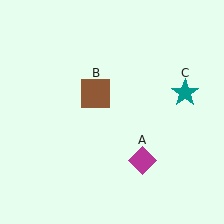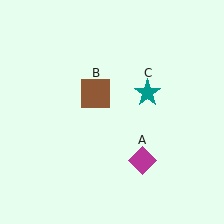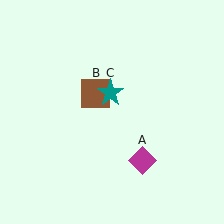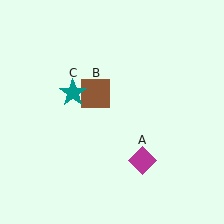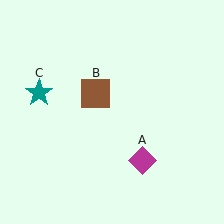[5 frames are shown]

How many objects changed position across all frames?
1 object changed position: teal star (object C).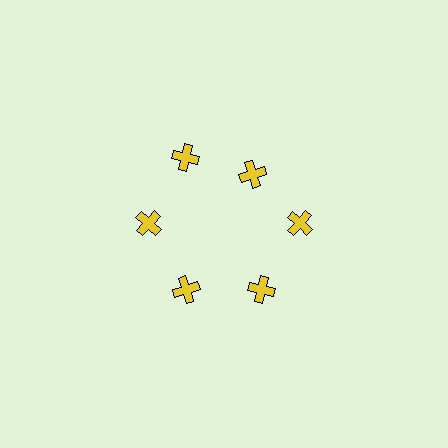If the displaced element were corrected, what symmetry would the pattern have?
It would have 6-fold rotational symmetry — the pattern would map onto itself every 60 degrees.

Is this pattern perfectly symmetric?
No. The 6 yellow crosses are arranged in a ring, but one element near the 1 o'clock position is pulled inward toward the center, breaking the 6-fold rotational symmetry.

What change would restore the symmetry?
The symmetry would be restored by moving it outward, back onto the ring so that all 6 crosses sit at equal angles and equal distance from the center.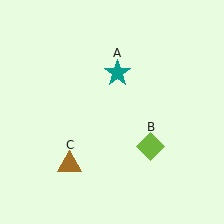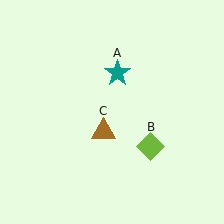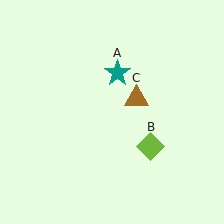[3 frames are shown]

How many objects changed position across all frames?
1 object changed position: brown triangle (object C).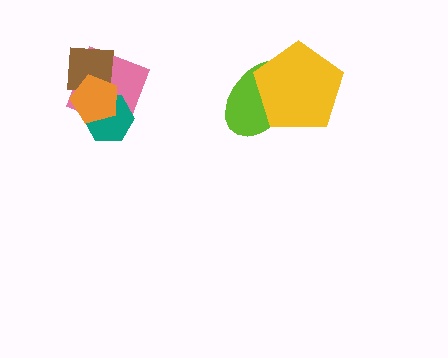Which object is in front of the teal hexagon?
The orange pentagon is in front of the teal hexagon.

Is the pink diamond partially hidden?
Yes, it is partially covered by another shape.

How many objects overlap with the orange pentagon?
3 objects overlap with the orange pentagon.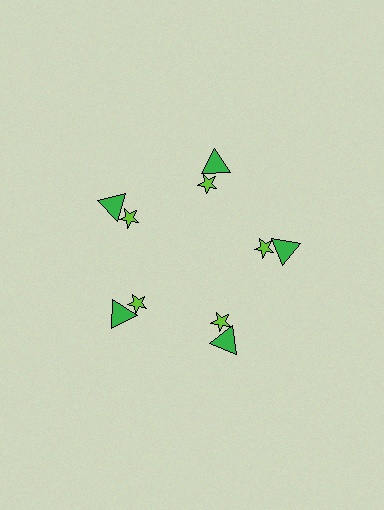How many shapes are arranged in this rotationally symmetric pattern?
There are 10 shapes, arranged in 5 groups of 2.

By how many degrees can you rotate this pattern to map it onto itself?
The pattern maps onto itself every 72 degrees of rotation.